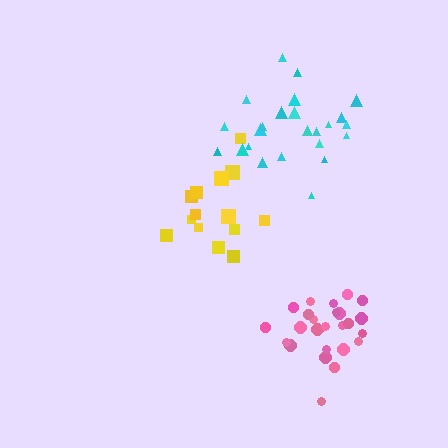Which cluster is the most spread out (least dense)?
Yellow.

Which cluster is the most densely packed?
Pink.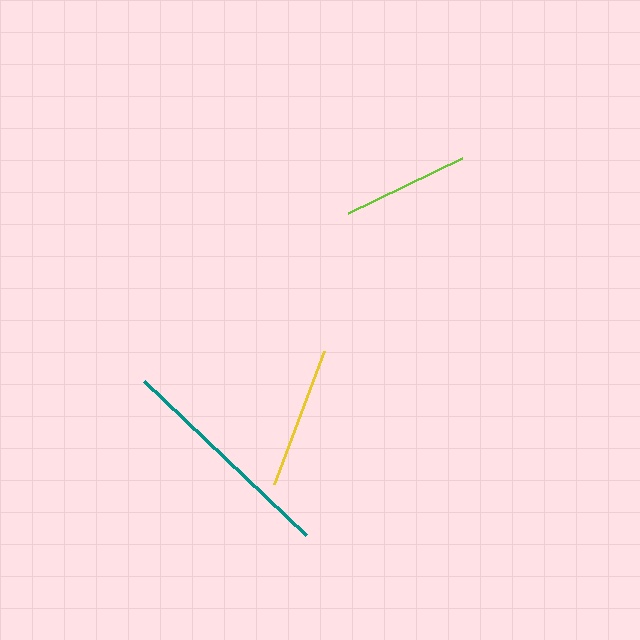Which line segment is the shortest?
The lime line is the shortest at approximately 126 pixels.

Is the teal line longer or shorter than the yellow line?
The teal line is longer than the yellow line.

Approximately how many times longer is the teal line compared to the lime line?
The teal line is approximately 1.8 times the length of the lime line.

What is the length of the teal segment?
The teal segment is approximately 223 pixels long.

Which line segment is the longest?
The teal line is the longest at approximately 223 pixels.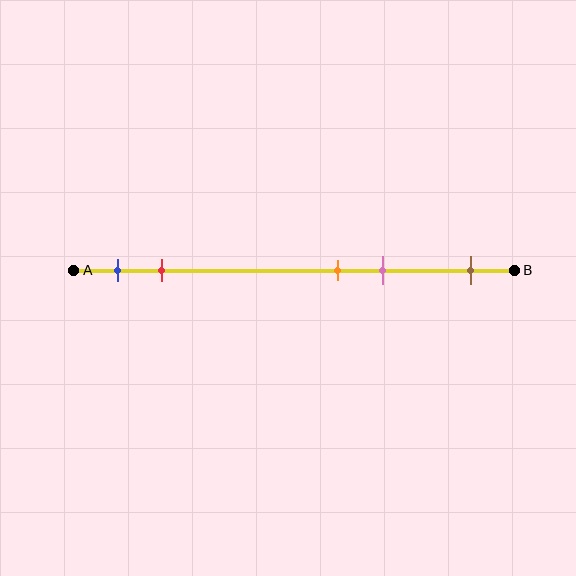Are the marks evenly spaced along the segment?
No, the marks are not evenly spaced.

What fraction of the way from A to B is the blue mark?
The blue mark is approximately 10% (0.1) of the way from A to B.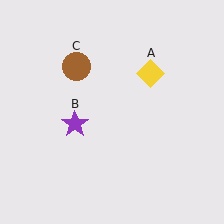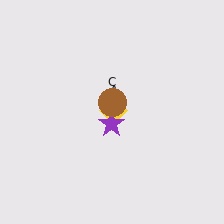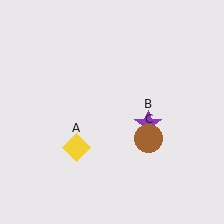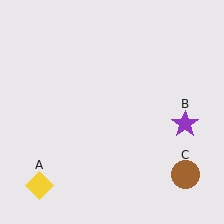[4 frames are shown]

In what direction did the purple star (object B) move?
The purple star (object B) moved right.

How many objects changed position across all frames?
3 objects changed position: yellow diamond (object A), purple star (object B), brown circle (object C).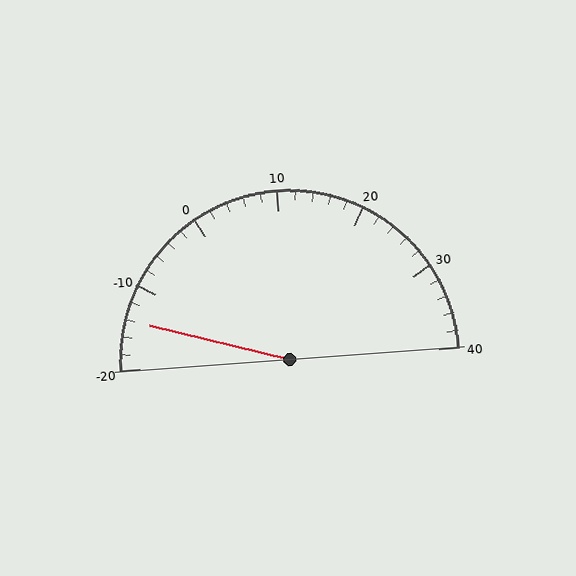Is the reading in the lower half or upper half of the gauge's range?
The reading is in the lower half of the range (-20 to 40).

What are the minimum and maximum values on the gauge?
The gauge ranges from -20 to 40.